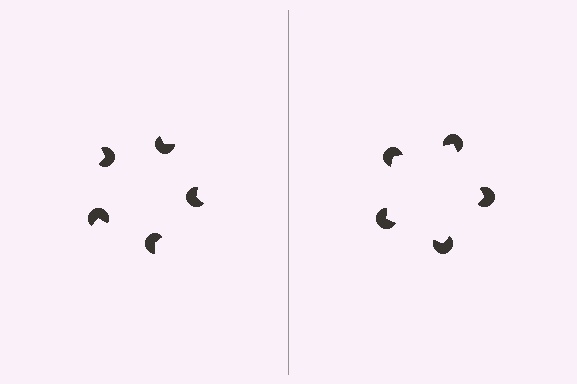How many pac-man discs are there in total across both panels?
10 — 5 on each side.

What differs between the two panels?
The pac-man discs are positioned identically on both sides; only the wedge orientations differ. On the right they align to a pentagon; on the left they are misaligned.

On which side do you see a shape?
An illusory pentagon appears on the right side. On the left side the wedge cuts are rotated, so no coherent shape forms.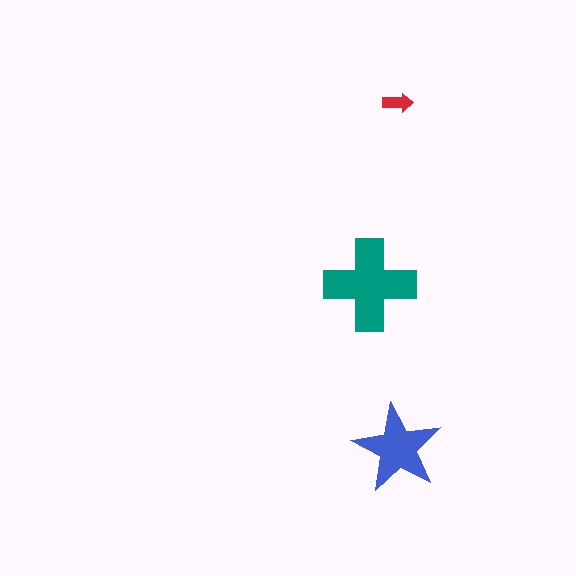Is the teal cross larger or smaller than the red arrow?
Larger.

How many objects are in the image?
There are 3 objects in the image.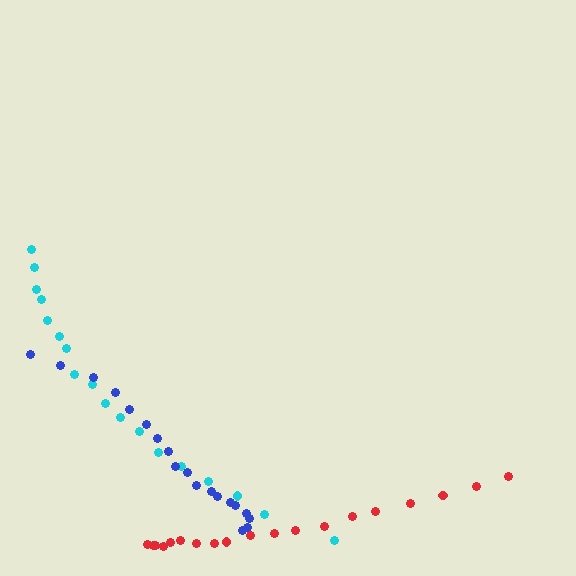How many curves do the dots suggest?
There are 3 distinct paths.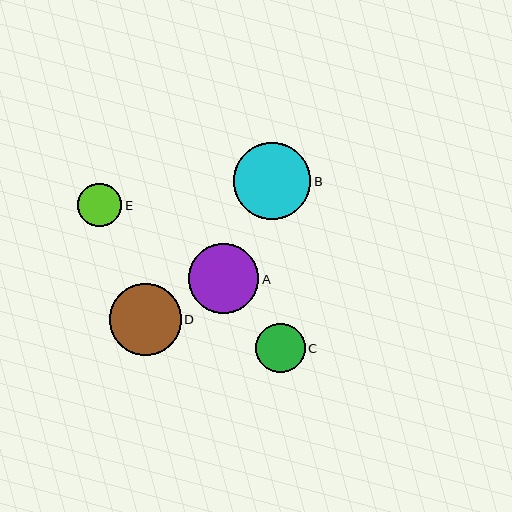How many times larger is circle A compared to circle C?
Circle A is approximately 1.4 times the size of circle C.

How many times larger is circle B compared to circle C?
Circle B is approximately 1.6 times the size of circle C.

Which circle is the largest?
Circle B is the largest with a size of approximately 77 pixels.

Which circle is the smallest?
Circle E is the smallest with a size of approximately 44 pixels.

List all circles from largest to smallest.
From largest to smallest: B, D, A, C, E.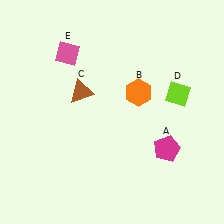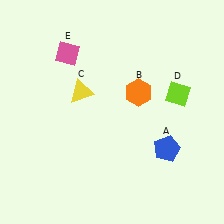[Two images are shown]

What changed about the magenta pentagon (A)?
In Image 1, A is magenta. In Image 2, it changed to blue.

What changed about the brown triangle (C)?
In Image 1, C is brown. In Image 2, it changed to yellow.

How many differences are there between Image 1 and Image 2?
There are 2 differences between the two images.